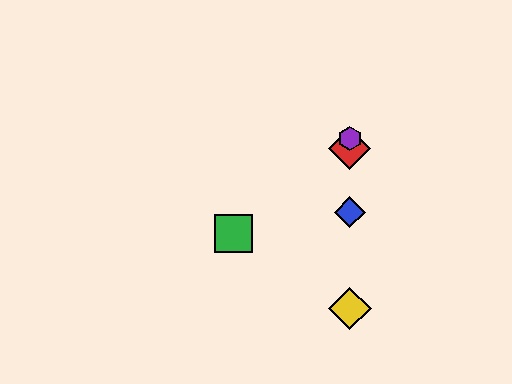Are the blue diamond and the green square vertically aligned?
No, the blue diamond is at x≈350 and the green square is at x≈234.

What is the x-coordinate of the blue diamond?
The blue diamond is at x≈350.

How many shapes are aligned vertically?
4 shapes (the red diamond, the blue diamond, the yellow diamond, the purple hexagon) are aligned vertically.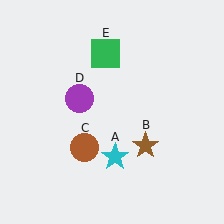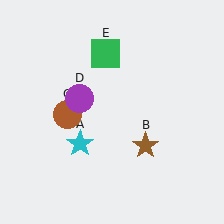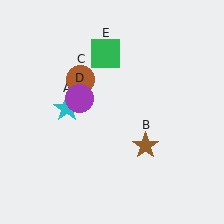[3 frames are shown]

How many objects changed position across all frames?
2 objects changed position: cyan star (object A), brown circle (object C).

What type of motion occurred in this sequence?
The cyan star (object A), brown circle (object C) rotated clockwise around the center of the scene.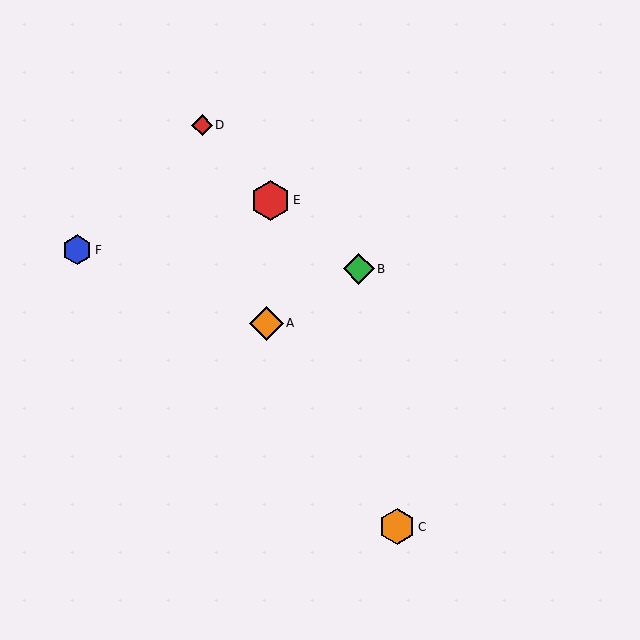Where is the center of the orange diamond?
The center of the orange diamond is at (266, 323).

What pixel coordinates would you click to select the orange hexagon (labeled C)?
Click at (397, 527) to select the orange hexagon C.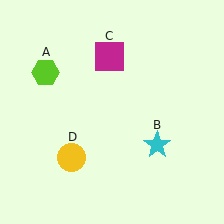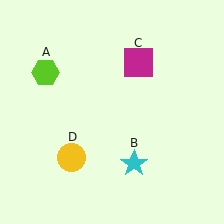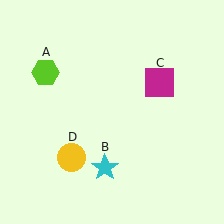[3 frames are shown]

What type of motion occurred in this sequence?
The cyan star (object B), magenta square (object C) rotated clockwise around the center of the scene.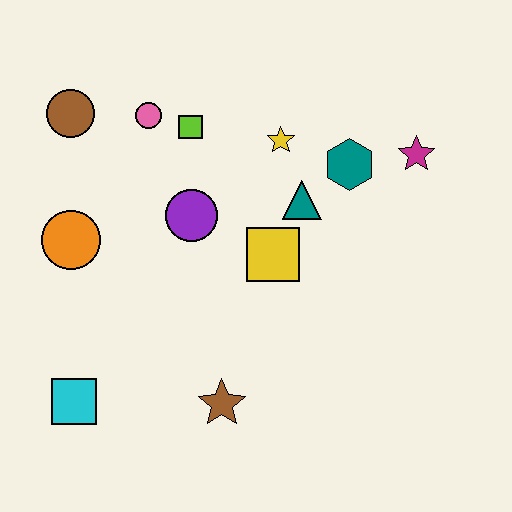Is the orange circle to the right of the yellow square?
No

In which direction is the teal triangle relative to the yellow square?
The teal triangle is above the yellow square.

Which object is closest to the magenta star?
The teal hexagon is closest to the magenta star.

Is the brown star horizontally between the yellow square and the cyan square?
Yes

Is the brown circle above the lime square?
Yes